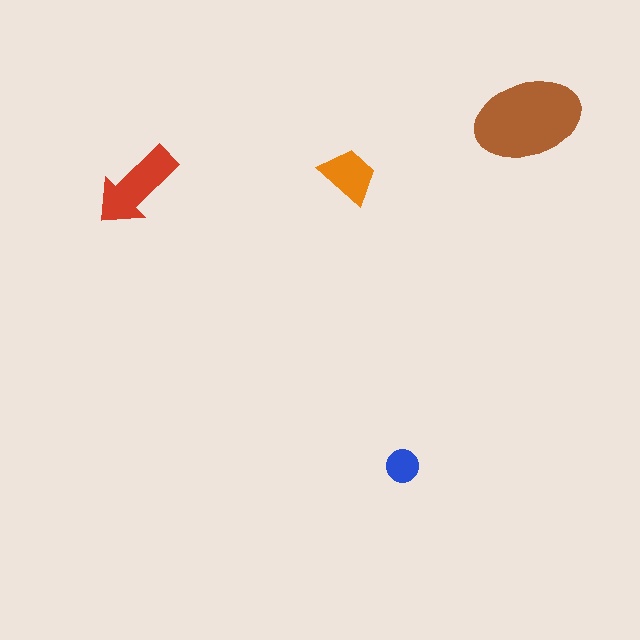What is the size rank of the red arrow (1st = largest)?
2nd.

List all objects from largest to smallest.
The brown ellipse, the red arrow, the orange trapezoid, the blue circle.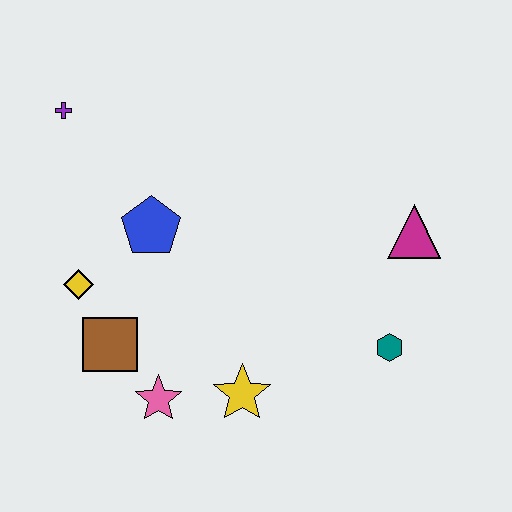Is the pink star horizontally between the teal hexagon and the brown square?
Yes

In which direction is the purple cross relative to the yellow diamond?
The purple cross is above the yellow diamond.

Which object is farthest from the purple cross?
The teal hexagon is farthest from the purple cross.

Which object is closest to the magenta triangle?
The teal hexagon is closest to the magenta triangle.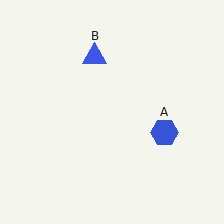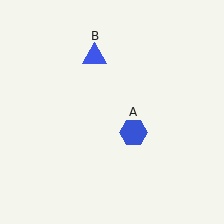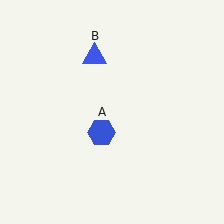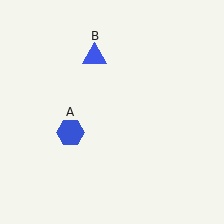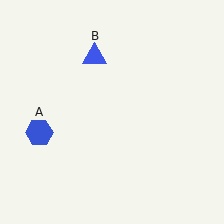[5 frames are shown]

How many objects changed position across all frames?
1 object changed position: blue hexagon (object A).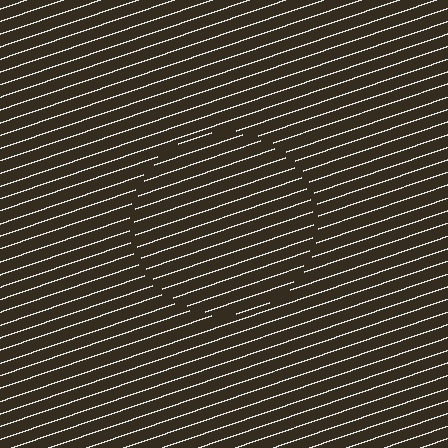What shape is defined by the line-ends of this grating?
An illusory circle. The interior of the shape contains the same grating, shifted by half a period — the contour is defined by the phase discontinuity where line-ends from the inner and outer gratings abut.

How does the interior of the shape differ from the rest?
The interior of the shape contains the same grating, shifted by half a period — the contour is defined by the phase discontinuity where line-ends from the inner and outer gratings abut.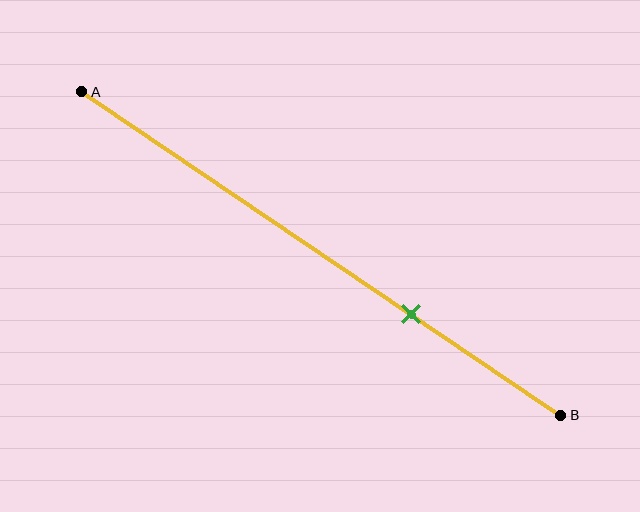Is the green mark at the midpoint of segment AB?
No, the mark is at about 70% from A, not at the 50% midpoint.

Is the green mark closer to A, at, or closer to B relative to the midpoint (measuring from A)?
The green mark is closer to point B than the midpoint of segment AB.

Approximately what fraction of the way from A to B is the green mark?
The green mark is approximately 70% of the way from A to B.